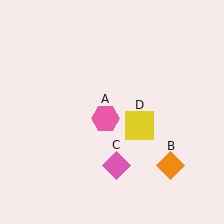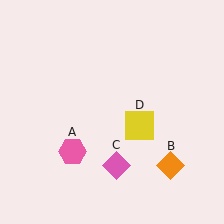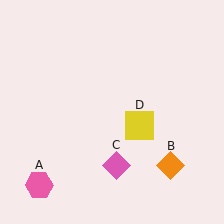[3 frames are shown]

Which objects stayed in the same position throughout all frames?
Orange diamond (object B) and pink diamond (object C) and yellow square (object D) remained stationary.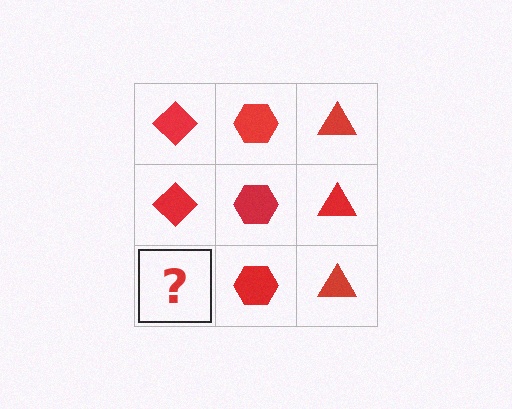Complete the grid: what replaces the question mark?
The question mark should be replaced with a red diamond.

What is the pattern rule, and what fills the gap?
The rule is that each column has a consistent shape. The gap should be filled with a red diamond.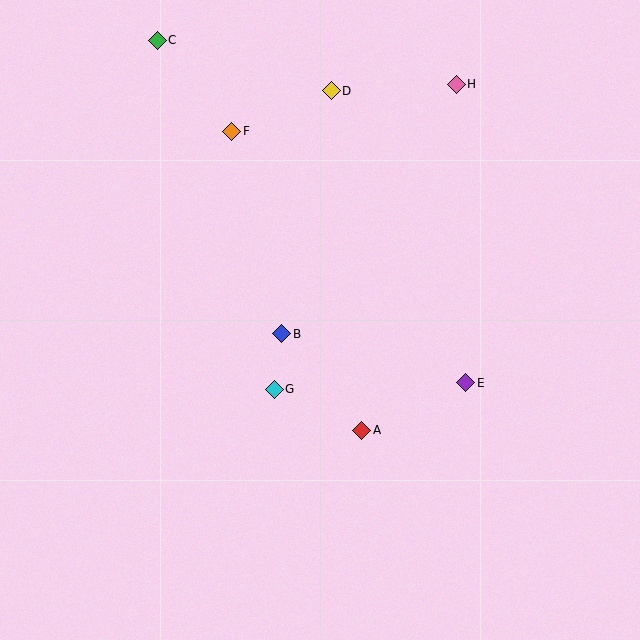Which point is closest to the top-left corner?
Point C is closest to the top-left corner.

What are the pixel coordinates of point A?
Point A is at (362, 430).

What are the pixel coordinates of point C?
Point C is at (157, 40).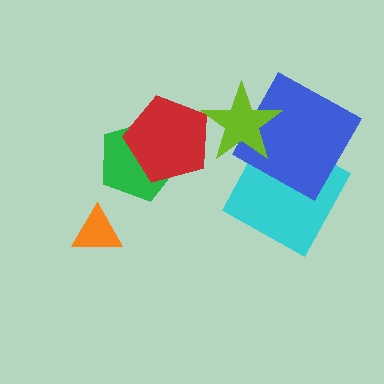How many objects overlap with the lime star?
2 objects overlap with the lime star.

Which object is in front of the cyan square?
The blue square is in front of the cyan square.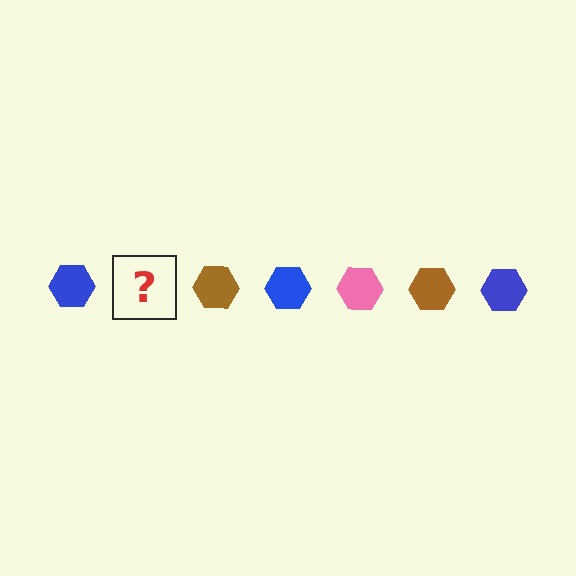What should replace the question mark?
The question mark should be replaced with a pink hexagon.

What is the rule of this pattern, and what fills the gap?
The rule is that the pattern cycles through blue, pink, brown hexagons. The gap should be filled with a pink hexagon.